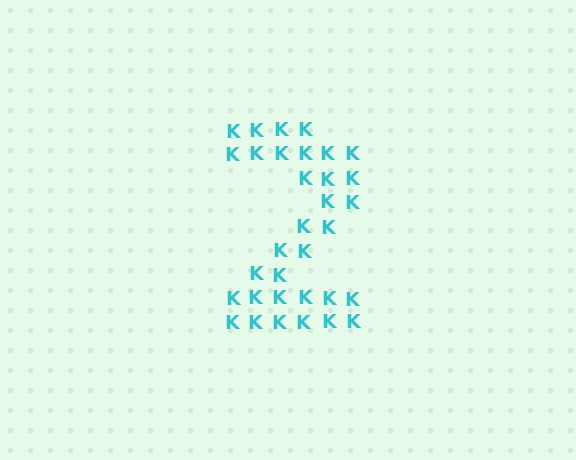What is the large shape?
The large shape is the digit 2.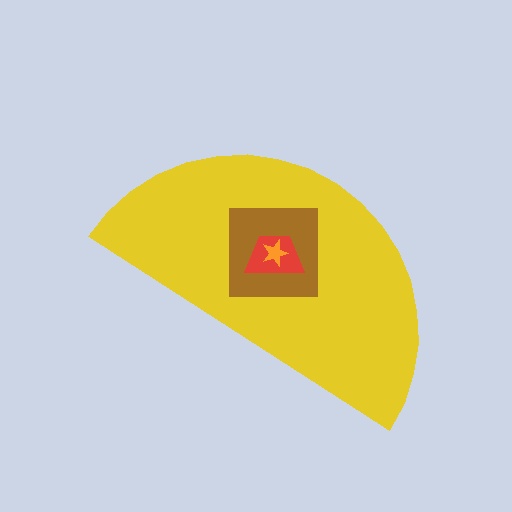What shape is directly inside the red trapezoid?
The orange star.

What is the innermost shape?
The orange star.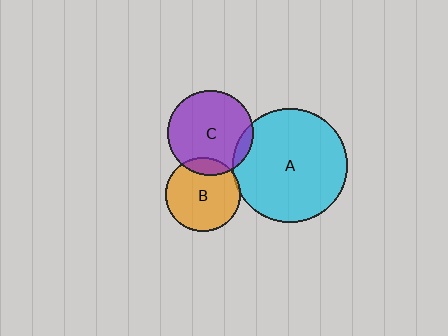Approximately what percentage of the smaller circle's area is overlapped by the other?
Approximately 15%.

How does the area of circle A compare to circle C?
Approximately 1.8 times.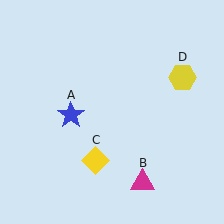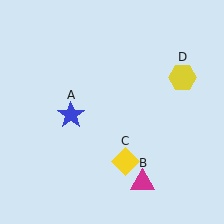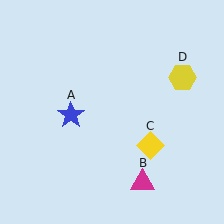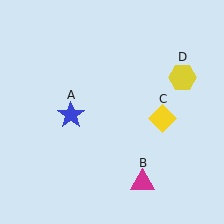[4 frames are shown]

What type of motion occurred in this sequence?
The yellow diamond (object C) rotated counterclockwise around the center of the scene.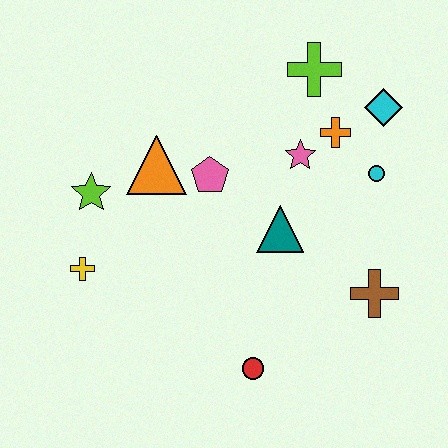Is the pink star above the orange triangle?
Yes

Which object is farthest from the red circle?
The lime cross is farthest from the red circle.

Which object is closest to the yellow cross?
The lime star is closest to the yellow cross.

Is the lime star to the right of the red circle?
No